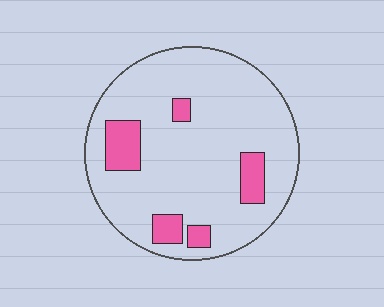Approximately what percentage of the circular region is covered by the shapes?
Approximately 15%.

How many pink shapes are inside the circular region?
5.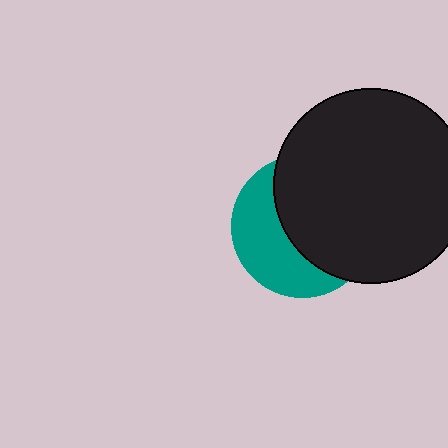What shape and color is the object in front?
The object in front is a black circle.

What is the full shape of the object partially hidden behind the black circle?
The partially hidden object is a teal circle.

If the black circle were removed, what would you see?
You would see the complete teal circle.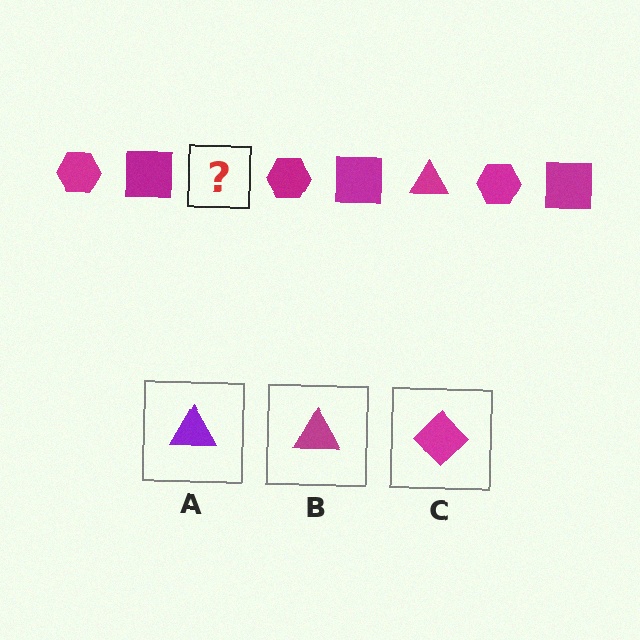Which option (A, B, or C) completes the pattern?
B.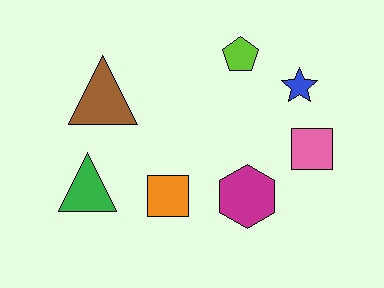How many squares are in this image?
There are 2 squares.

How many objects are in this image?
There are 7 objects.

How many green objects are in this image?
There is 1 green object.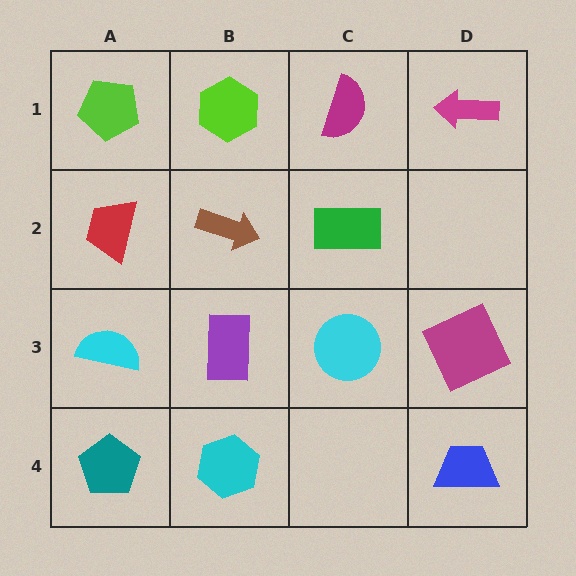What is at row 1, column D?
A magenta arrow.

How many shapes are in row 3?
4 shapes.